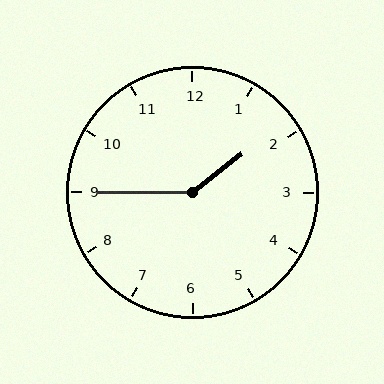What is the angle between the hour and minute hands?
Approximately 142 degrees.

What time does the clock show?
1:45.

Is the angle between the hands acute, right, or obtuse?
It is obtuse.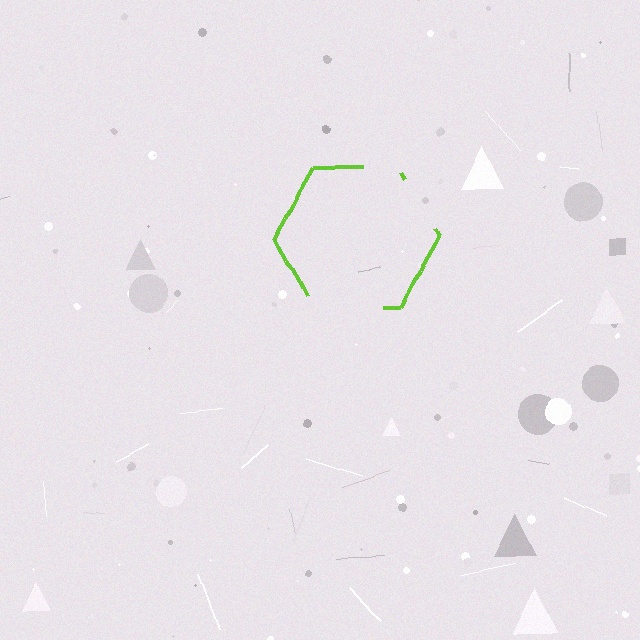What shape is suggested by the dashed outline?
The dashed outline suggests a hexagon.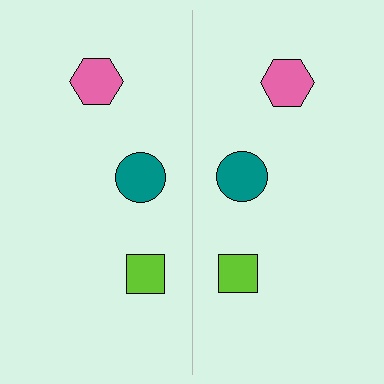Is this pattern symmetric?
Yes, this pattern has bilateral (reflection) symmetry.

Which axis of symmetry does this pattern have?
The pattern has a vertical axis of symmetry running through the center of the image.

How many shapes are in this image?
There are 6 shapes in this image.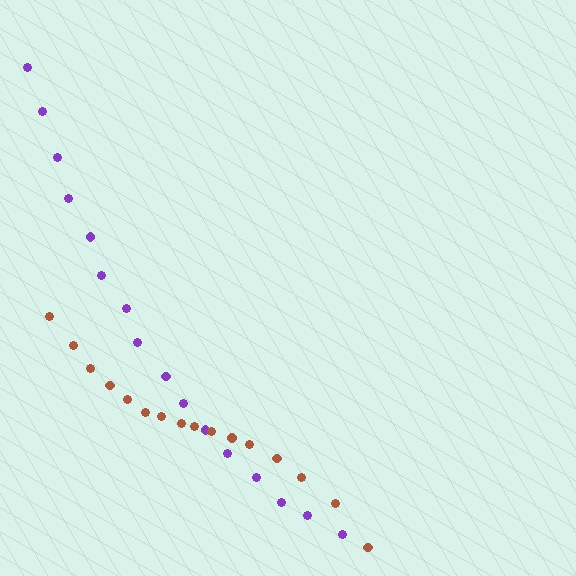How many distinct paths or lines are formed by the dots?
There are 2 distinct paths.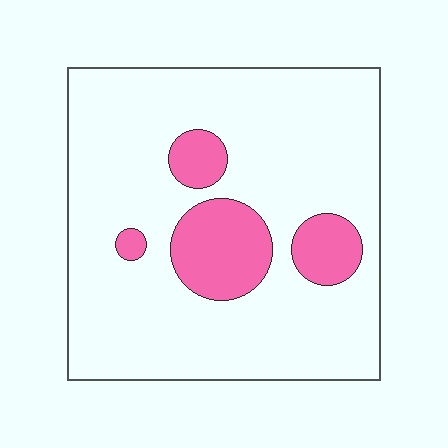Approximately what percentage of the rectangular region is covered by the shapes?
Approximately 15%.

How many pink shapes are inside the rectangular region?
4.